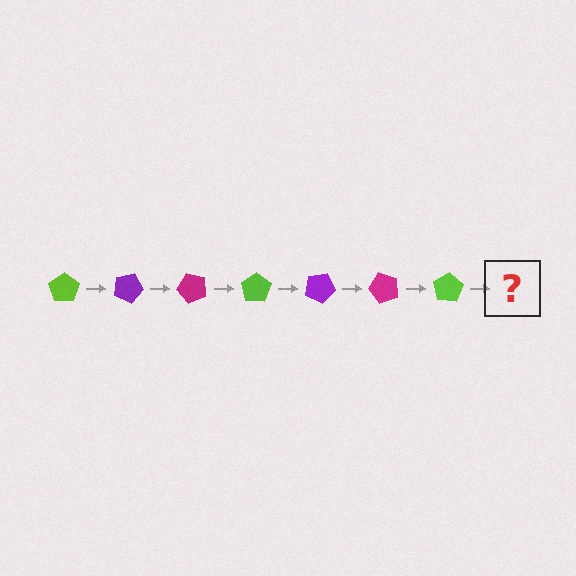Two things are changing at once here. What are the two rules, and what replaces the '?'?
The two rules are that it rotates 25 degrees each step and the color cycles through lime, purple, and magenta. The '?' should be a purple pentagon, rotated 175 degrees from the start.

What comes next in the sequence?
The next element should be a purple pentagon, rotated 175 degrees from the start.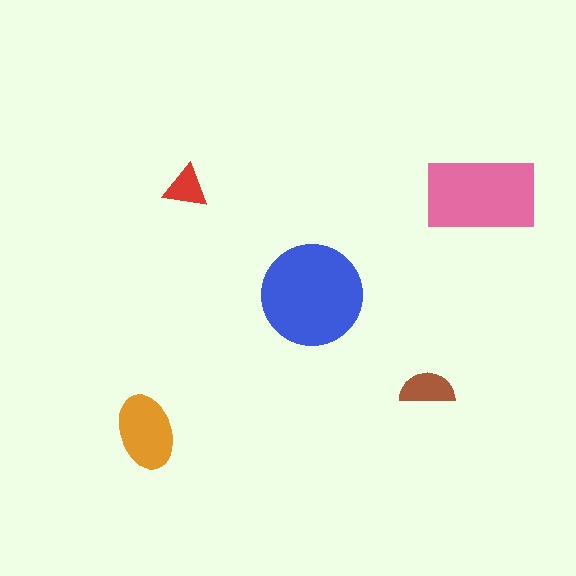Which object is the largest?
The blue circle.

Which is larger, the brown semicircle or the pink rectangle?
The pink rectangle.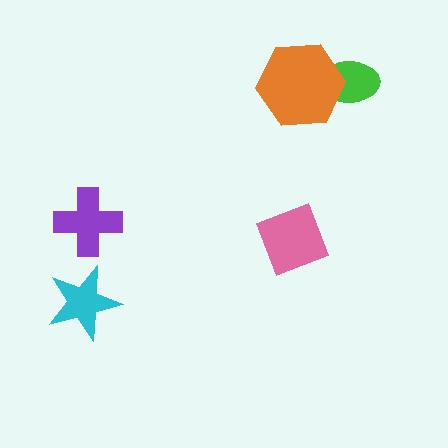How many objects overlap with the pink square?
0 objects overlap with the pink square.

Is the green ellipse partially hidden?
Yes, it is partially covered by another shape.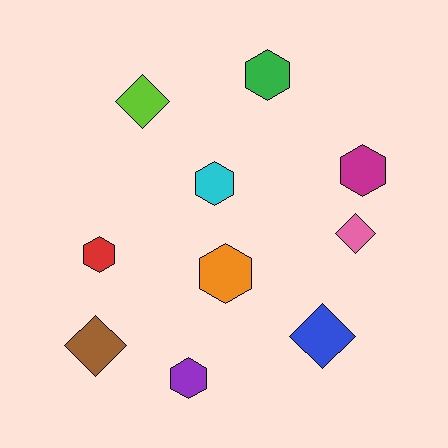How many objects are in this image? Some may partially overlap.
There are 10 objects.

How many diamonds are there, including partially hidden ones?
There are 4 diamonds.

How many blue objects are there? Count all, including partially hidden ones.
There is 1 blue object.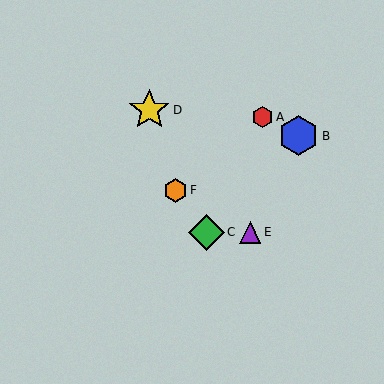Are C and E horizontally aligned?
Yes, both are at y≈232.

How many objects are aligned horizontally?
2 objects (C, E) are aligned horizontally.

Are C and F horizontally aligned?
No, C is at y≈232 and F is at y≈190.